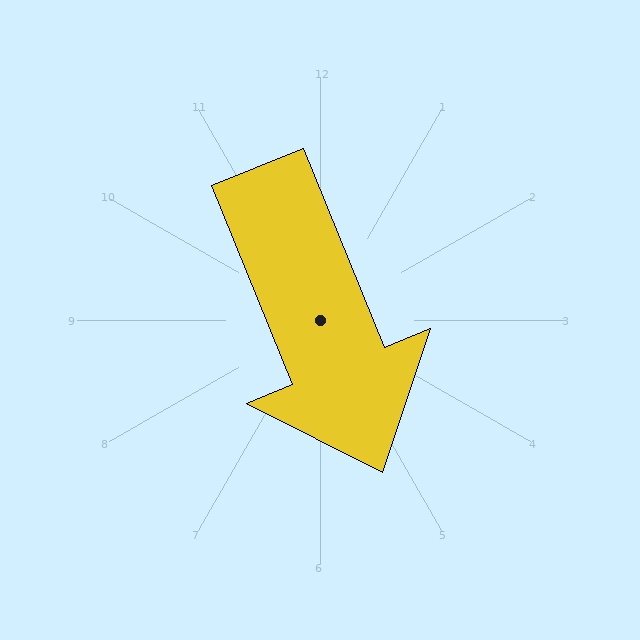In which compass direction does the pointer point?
South.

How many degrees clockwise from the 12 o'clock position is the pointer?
Approximately 158 degrees.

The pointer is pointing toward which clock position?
Roughly 5 o'clock.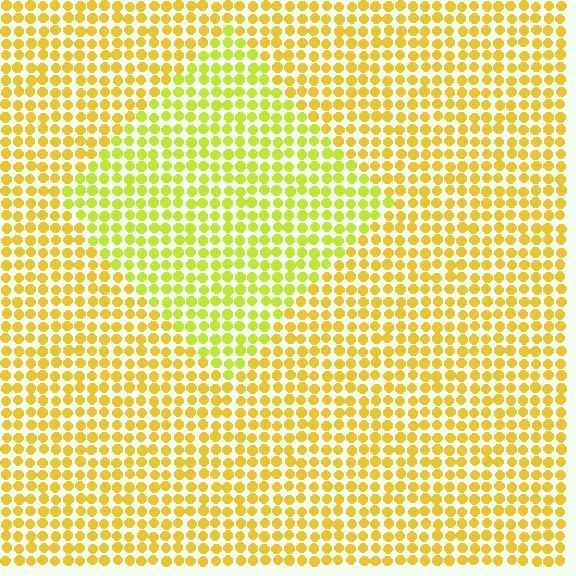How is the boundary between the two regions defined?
The boundary is defined purely by a slight shift in hue (about 27 degrees). Spacing, size, and orientation are identical on both sides.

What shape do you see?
I see a diamond.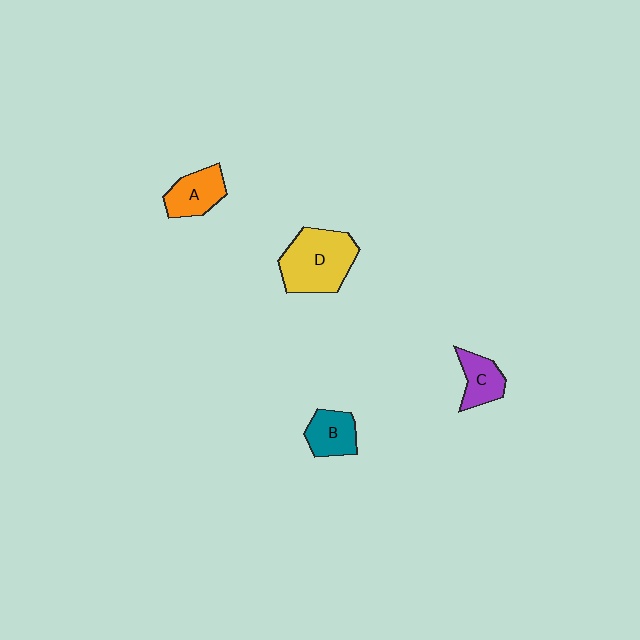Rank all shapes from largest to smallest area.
From largest to smallest: D (yellow), A (orange), B (teal), C (purple).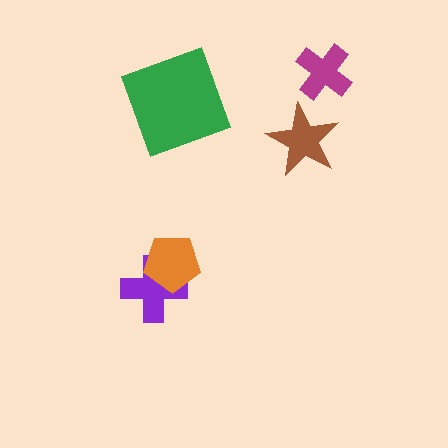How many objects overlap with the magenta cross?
0 objects overlap with the magenta cross.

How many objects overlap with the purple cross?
1 object overlaps with the purple cross.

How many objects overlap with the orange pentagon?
1 object overlaps with the orange pentagon.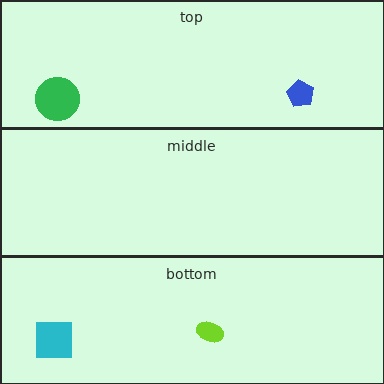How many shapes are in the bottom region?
2.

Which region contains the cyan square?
The bottom region.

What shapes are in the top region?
The green circle, the blue pentagon.